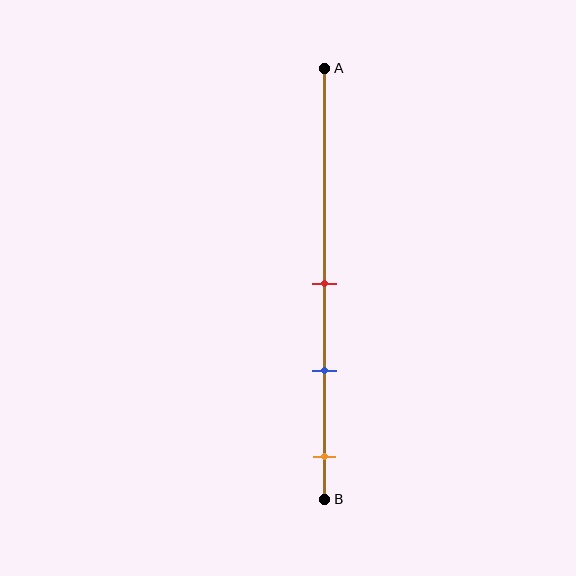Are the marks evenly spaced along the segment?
Yes, the marks are approximately evenly spaced.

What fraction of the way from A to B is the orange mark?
The orange mark is approximately 90% (0.9) of the way from A to B.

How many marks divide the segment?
There are 3 marks dividing the segment.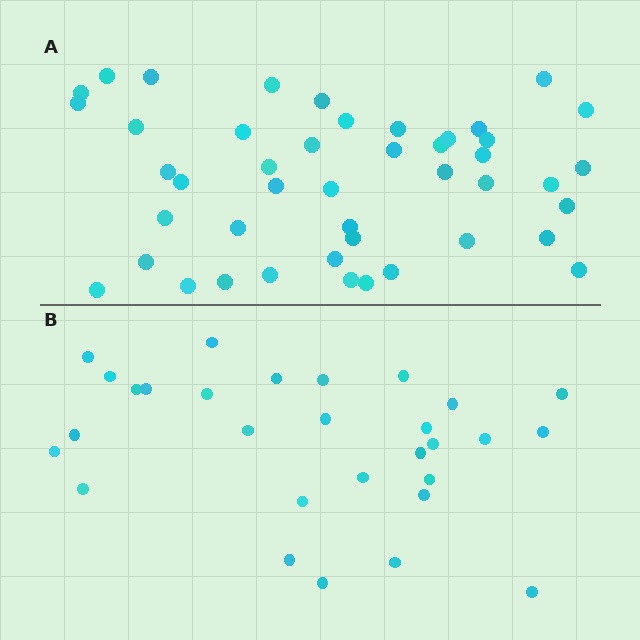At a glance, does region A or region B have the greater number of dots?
Region A (the top region) has more dots.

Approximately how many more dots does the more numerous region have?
Region A has approximately 15 more dots than region B.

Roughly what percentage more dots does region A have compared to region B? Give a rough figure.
About 55% more.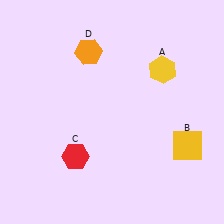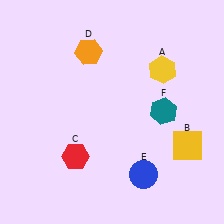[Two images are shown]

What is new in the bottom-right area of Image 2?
A blue circle (E) was added in the bottom-right area of Image 2.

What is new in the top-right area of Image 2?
A teal hexagon (F) was added in the top-right area of Image 2.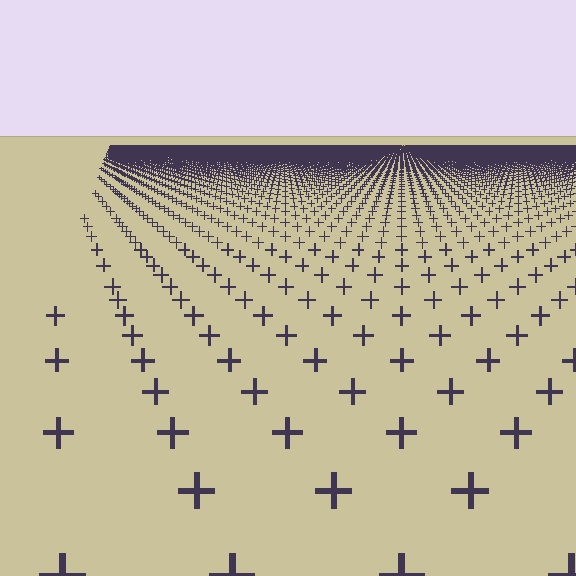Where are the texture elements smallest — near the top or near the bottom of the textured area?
Near the top.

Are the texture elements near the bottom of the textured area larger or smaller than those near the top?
Larger. Near the bottom, elements are closer to the viewer and appear at a bigger on-screen size.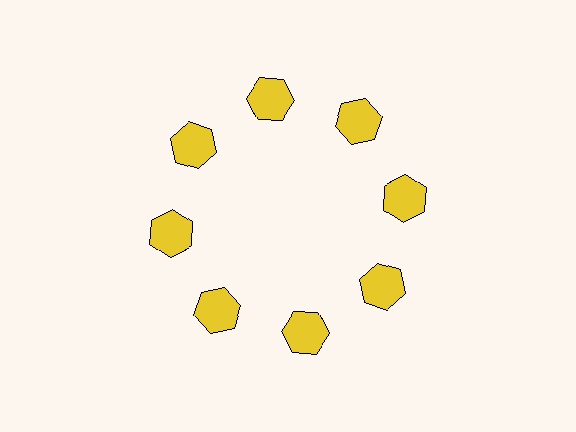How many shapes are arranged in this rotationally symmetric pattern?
There are 8 shapes, arranged in 8 groups of 1.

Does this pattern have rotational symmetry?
Yes, this pattern has 8-fold rotational symmetry. It looks the same after rotating 45 degrees around the center.